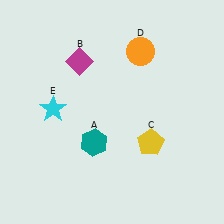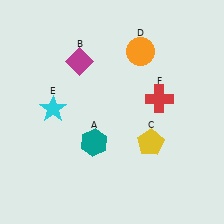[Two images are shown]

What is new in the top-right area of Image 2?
A red cross (F) was added in the top-right area of Image 2.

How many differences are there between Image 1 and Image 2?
There is 1 difference between the two images.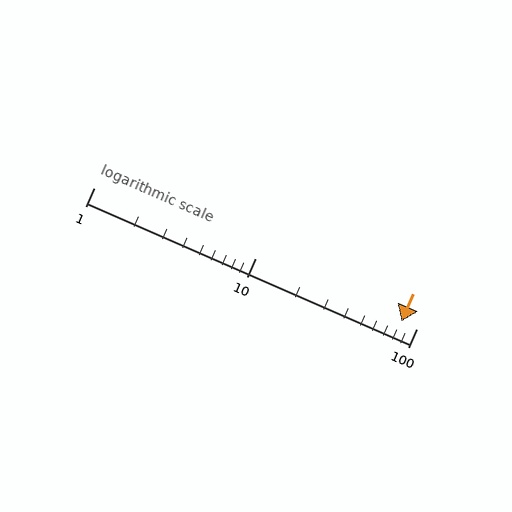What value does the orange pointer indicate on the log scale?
The pointer indicates approximately 81.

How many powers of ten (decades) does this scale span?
The scale spans 2 decades, from 1 to 100.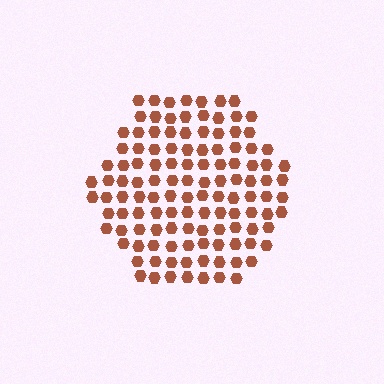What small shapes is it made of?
It is made of small hexagons.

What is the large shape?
The large shape is a hexagon.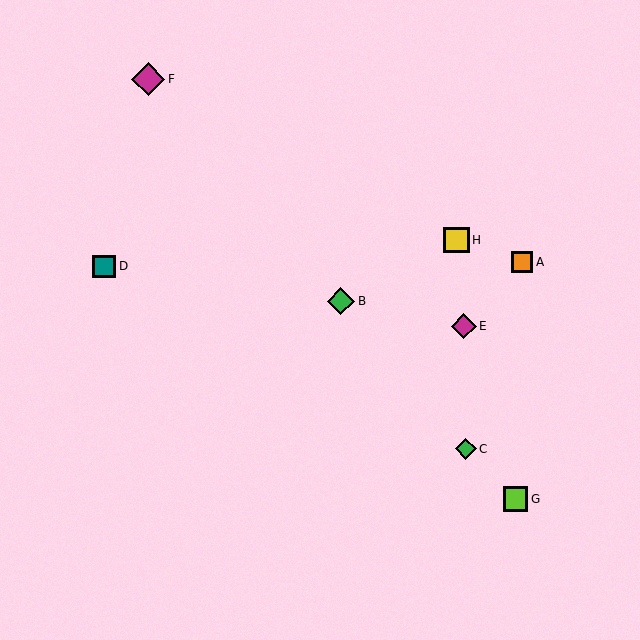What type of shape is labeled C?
Shape C is a green diamond.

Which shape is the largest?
The magenta diamond (labeled F) is the largest.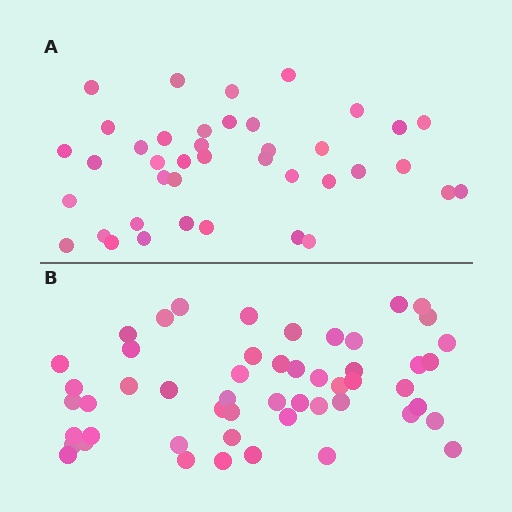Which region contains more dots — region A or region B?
Region B (the bottom region) has more dots.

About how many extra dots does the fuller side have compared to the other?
Region B has roughly 12 or so more dots than region A.